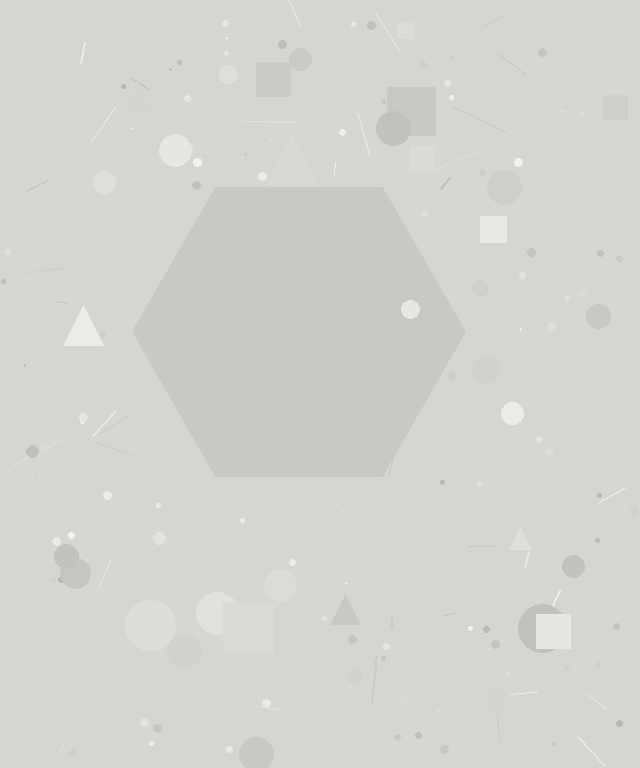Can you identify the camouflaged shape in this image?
The camouflaged shape is a hexagon.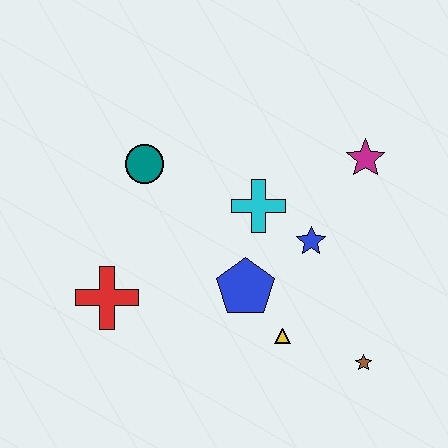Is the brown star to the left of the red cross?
No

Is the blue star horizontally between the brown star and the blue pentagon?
Yes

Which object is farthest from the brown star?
The teal circle is farthest from the brown star.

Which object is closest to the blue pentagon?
The yellow triangle is closest to the blue pentagon.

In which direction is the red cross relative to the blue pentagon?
The red cross is to the left of the blue pentagon.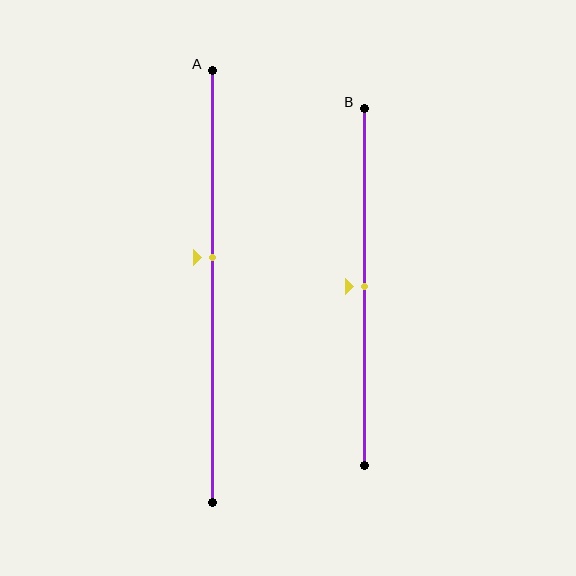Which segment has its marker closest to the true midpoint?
Segment B has its marker closest to the true midpoint.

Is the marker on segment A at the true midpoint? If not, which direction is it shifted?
No, the marker on segment A is shifted upward by about 7% of the segment length.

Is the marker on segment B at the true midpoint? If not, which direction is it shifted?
Yes, the marker on segment B is at the true midpoint.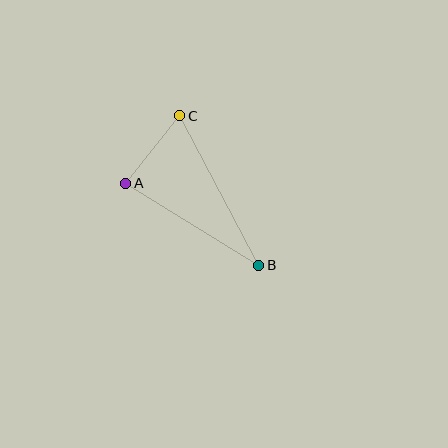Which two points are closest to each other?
Points A and C are closest to each other.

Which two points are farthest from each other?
Points B and C are farthest from each other.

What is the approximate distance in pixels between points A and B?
The distance between A and B is approximately 156 pixels.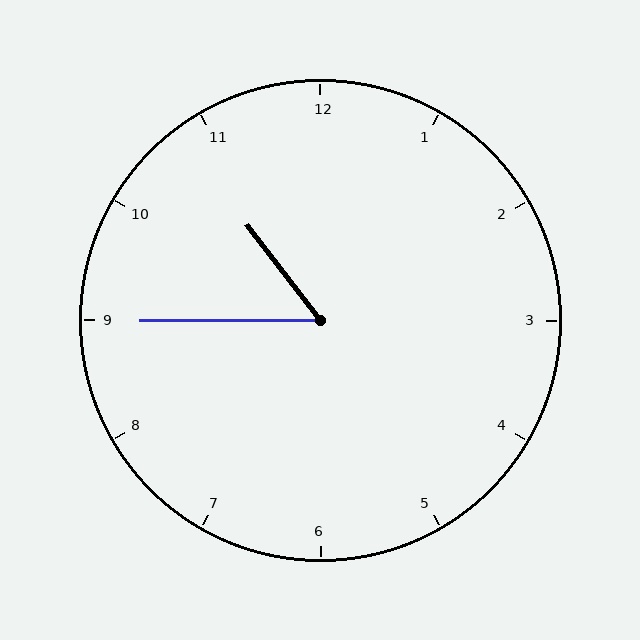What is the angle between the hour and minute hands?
Approximately 52 degrees.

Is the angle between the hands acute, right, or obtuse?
It is acute.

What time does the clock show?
10:45.